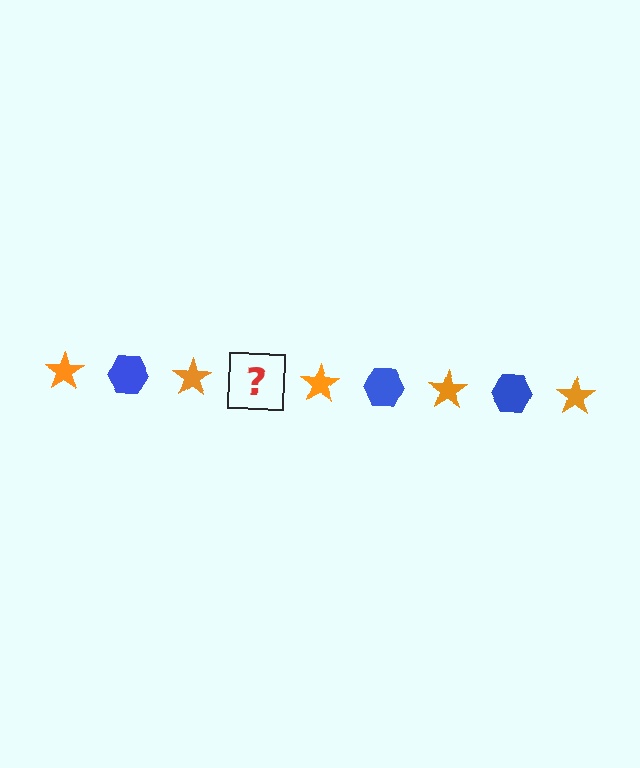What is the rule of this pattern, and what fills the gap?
The rule is that the pattern alternates between orange star and blue hexagon. The gap should be filled with a blue hexagon.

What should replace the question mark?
The question mark should be replaced with a blue hexagon.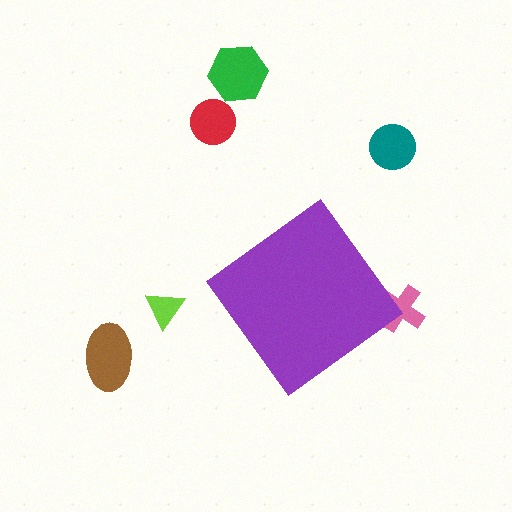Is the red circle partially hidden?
No, the red circle is fully visible.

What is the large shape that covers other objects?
A purple diamond.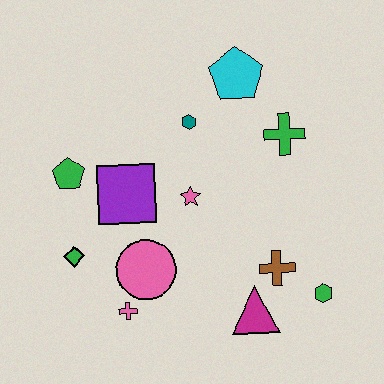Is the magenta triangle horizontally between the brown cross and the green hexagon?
No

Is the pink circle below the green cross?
Yes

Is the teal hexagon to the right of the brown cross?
No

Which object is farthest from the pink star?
The green hexagon is farthest from the pink star.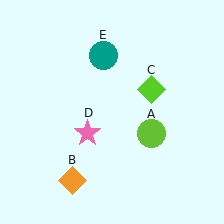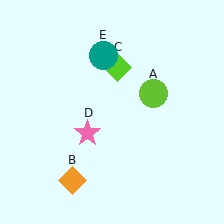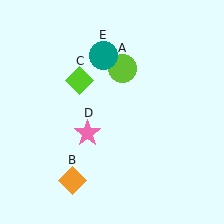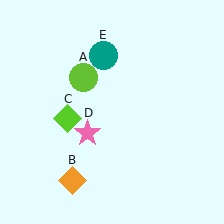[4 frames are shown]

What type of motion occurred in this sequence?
The lime circle (object A), lime diamond (object C) rotated counterclockwise around the center of the scene.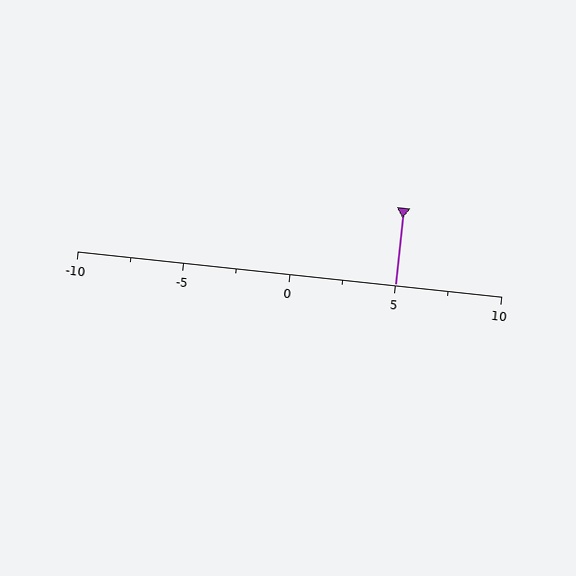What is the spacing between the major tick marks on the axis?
The major ticks are spaced 5 apart.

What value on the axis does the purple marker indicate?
The marker indicates approximately 5.